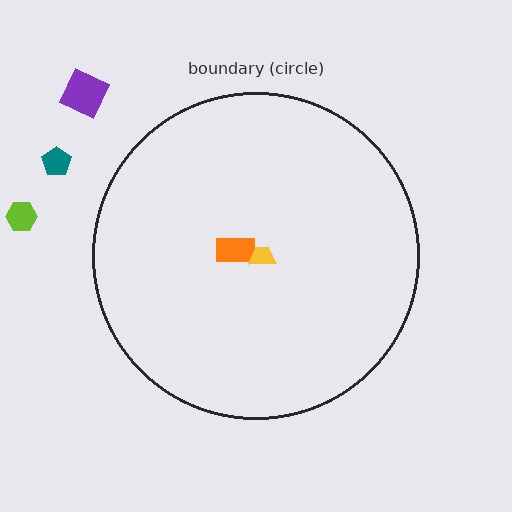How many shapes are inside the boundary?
2 inside, 3 outside.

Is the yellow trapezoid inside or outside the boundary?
Inside.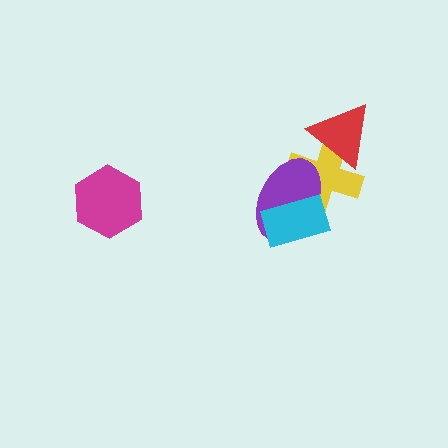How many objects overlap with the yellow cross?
3 objects overlap with the yellow cross.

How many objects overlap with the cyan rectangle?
2 objects overlap with the cyan rectangle.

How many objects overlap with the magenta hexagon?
0 objects overlap with the magenta hexagon.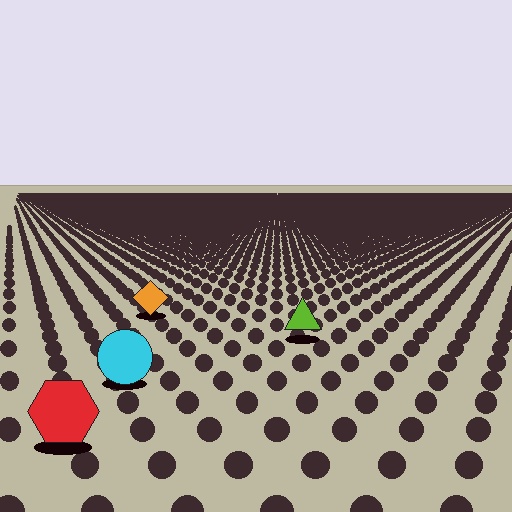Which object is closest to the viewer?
The red hexagon is closest. The texture marks near it are larger and more spread out.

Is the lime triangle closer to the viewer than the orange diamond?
Yes. The lime triangle is closer — you can tell from the texture gradient: the ground texture is coarser near it.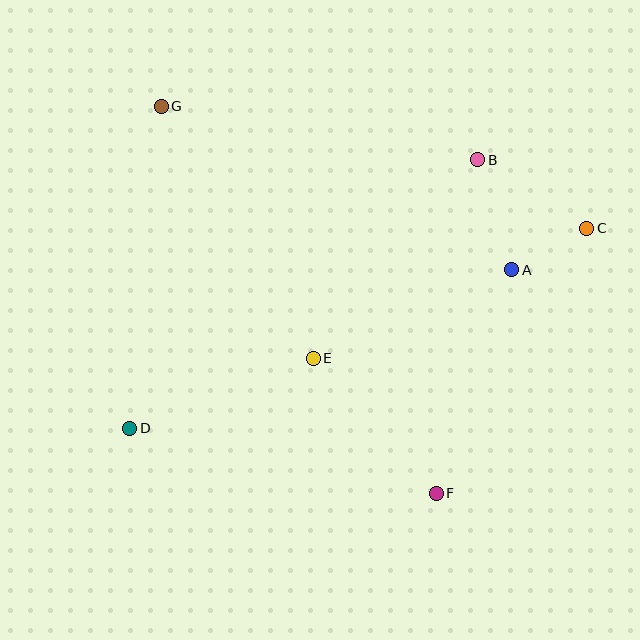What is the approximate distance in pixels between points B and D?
The distance between B and D is approximately 439 pixels.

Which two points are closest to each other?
Points A and C are closest to each other.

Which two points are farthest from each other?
Points C and D are farthest from each other.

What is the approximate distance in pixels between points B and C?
The distance between B and C is approximately 129 pixels.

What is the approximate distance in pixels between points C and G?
The distance between C and G is approximately 442 pixels.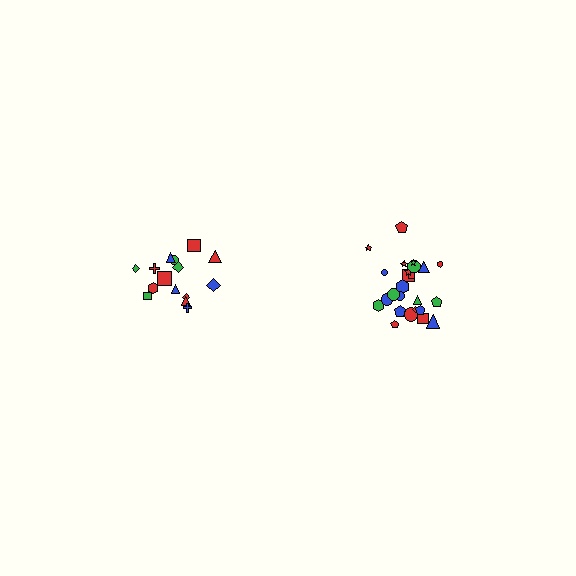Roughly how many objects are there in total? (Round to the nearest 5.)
Roughly 40 objects in total.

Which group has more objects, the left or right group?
The right group.